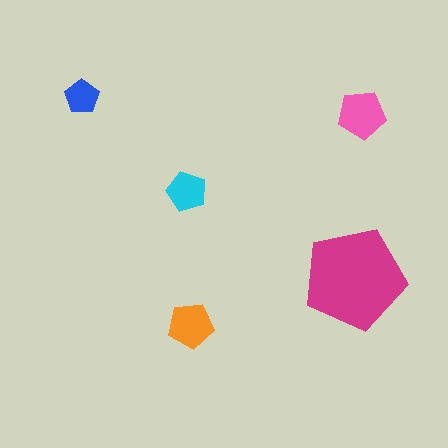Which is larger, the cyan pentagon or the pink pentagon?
The pink one.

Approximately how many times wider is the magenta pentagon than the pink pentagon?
About 2 times wider.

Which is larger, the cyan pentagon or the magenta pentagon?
The magenta one.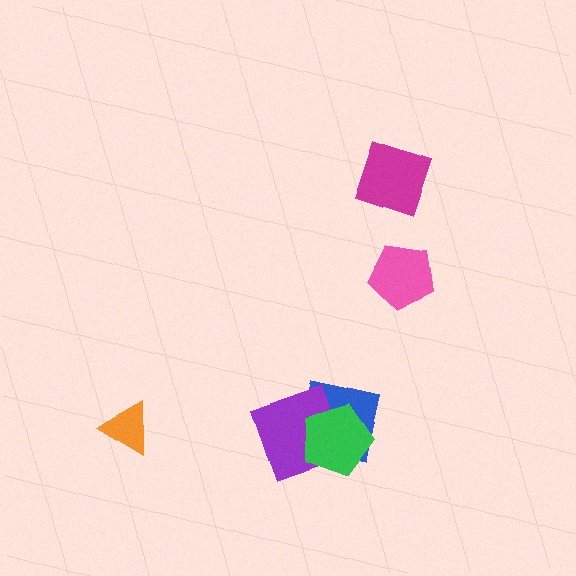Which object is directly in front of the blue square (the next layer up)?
The purple square is directly in front of the blue square.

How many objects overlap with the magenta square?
0 objects overlap with the magenta square.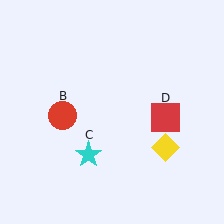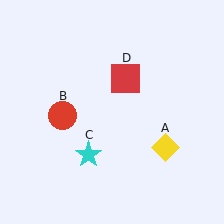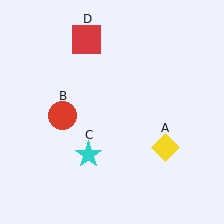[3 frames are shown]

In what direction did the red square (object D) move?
The red square (object D) moved up and to the left.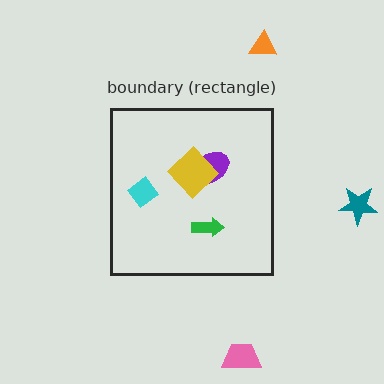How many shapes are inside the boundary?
4 inside, 3 outside.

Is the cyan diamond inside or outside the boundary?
Inside.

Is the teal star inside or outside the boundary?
Outside.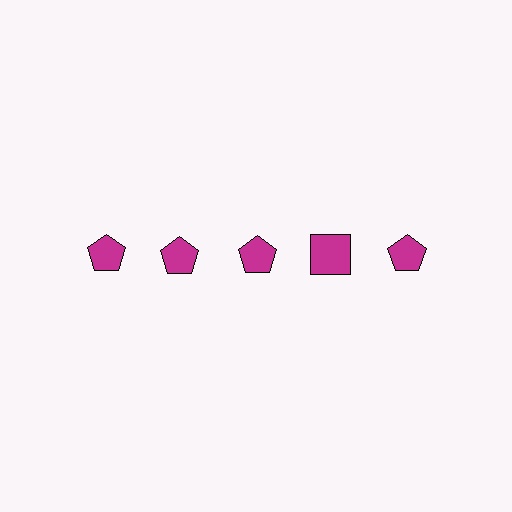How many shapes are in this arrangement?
There are 5 shapes arranged in a grid pattern.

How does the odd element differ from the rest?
It has a different shape: square instead of pentagon.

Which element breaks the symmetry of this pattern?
The magenta square in the top row, second from right column breaks the symmetry. All other shapes are magenta pentagons.